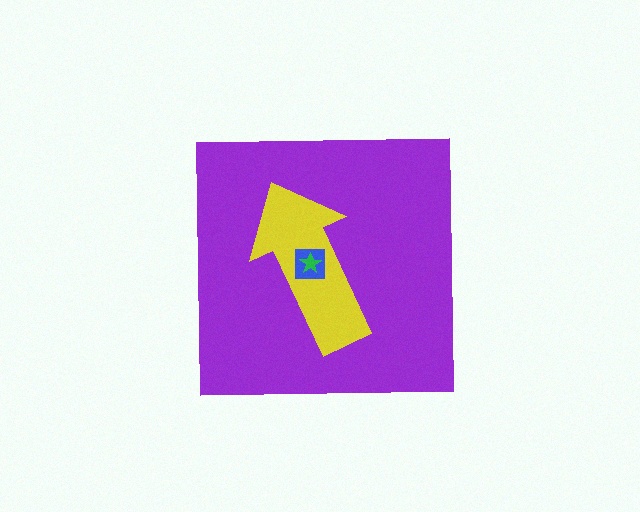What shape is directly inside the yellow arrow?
The blue square.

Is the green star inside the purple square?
Yes.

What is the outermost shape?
The purple square.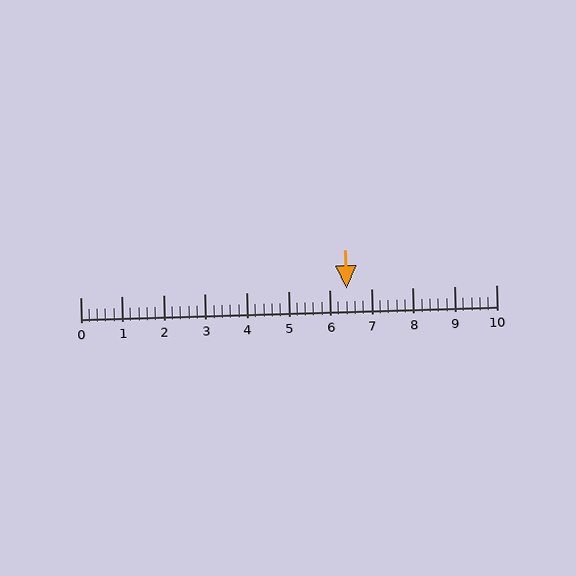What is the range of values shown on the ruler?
The ruler shows values from 0 to 10.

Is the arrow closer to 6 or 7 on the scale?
The arrow is closer to 6.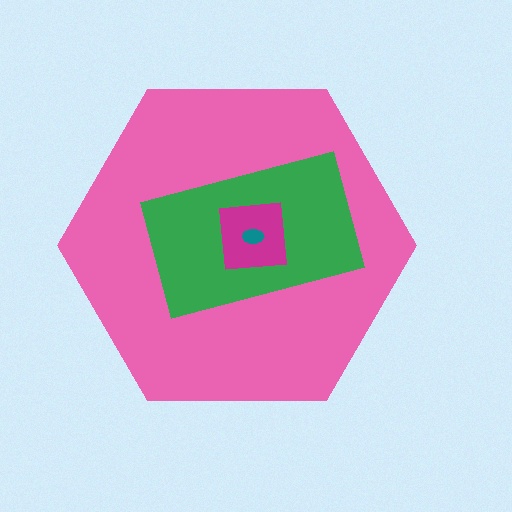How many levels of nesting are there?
4.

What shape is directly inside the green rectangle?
The magenta square.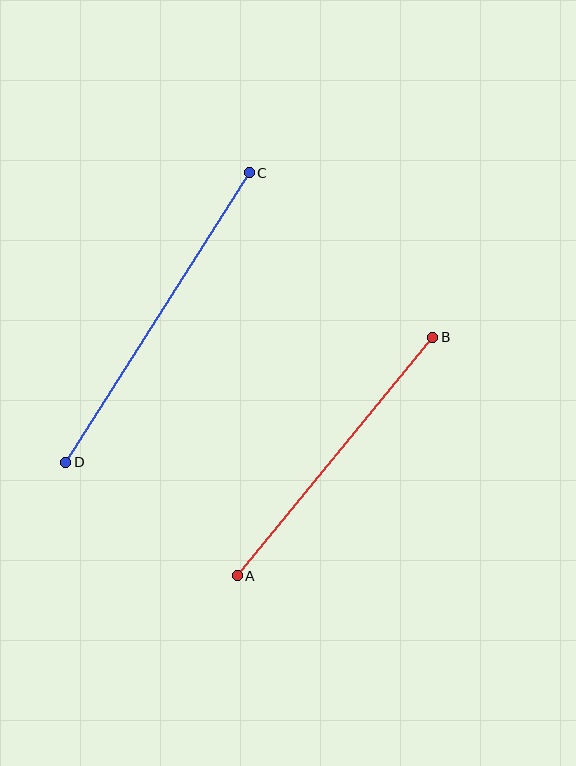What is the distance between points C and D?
The distance is approximately 343 pixels.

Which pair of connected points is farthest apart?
Points C and D are farthest apart.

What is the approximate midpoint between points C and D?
The midpoint is at approximately (157, 318) pixels.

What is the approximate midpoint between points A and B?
The midpoint is at approximately (335, 456) pixels.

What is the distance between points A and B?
The distance is approximately 308 pixels.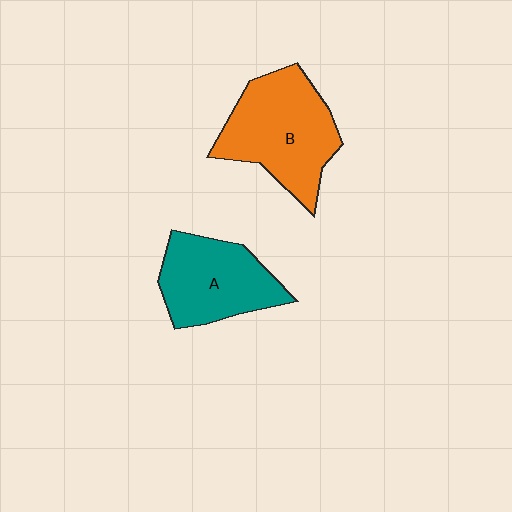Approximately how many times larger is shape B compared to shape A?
Approximately 1.2 times.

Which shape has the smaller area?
Shape A (teal).